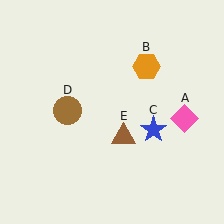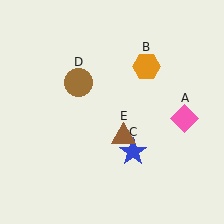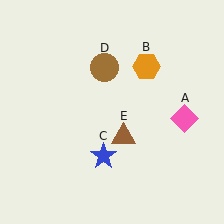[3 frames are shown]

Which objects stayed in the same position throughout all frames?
Pink diamond (object A) and orange hexagon (object B) and brown triangle (object E) remained stationary.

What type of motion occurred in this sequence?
The blue star (object C), brown circle (object D) rotated clockwise around the center of the scene.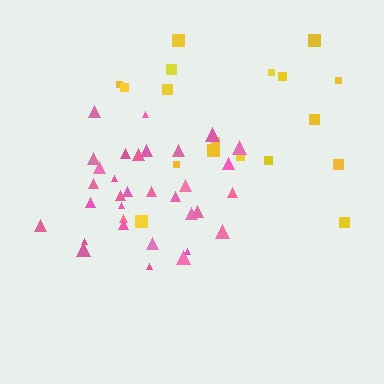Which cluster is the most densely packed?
Pink.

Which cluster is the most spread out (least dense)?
Yellow.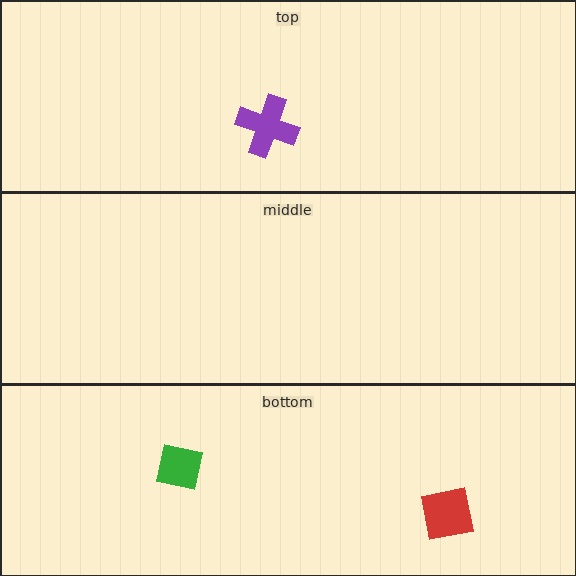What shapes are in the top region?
The purple cross.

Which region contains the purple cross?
The top region.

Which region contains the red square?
The bottom region.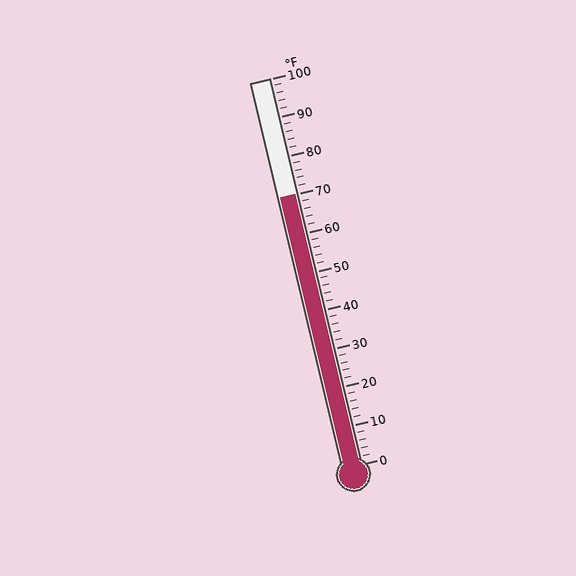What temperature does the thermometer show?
The thermometer shows approximately 70°F.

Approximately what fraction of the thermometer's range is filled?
The thermometer is filled to approximately 70% of its range.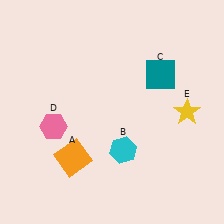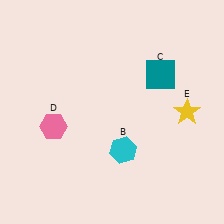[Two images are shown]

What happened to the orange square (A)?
The orange square (A) was removed in Image 2. It was in the bottom-left area of Image 1.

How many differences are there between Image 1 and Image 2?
There is 1 difference between the two images.